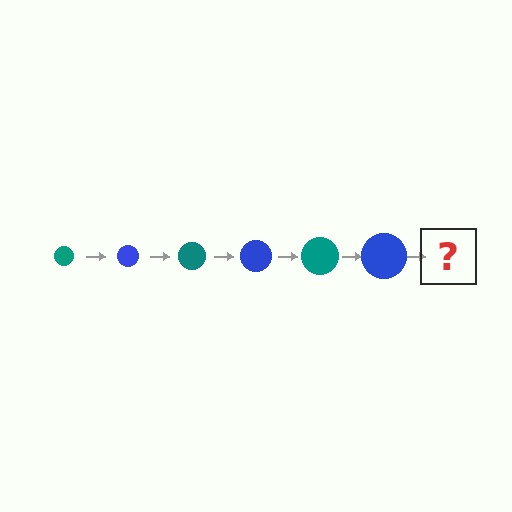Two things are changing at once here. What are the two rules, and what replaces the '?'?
The two rules are that the circle grows larger each step and the color cycles through teal and blue. The '?' should be a teal circle, larger than the previous one.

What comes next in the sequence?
The next element should be a teal circle, larger than the previous one.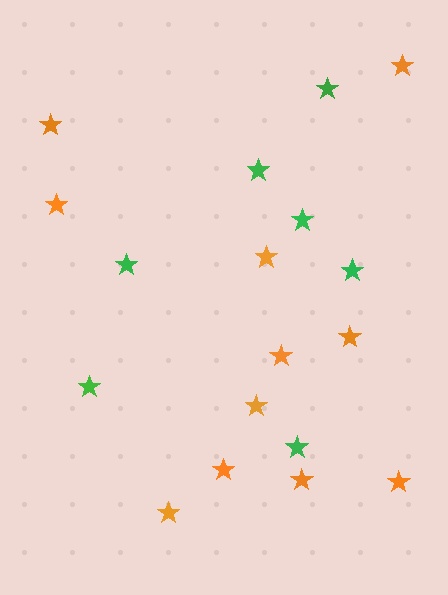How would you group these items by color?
There are 2 groups: one group of orange stars (11) and one group of green stars (7).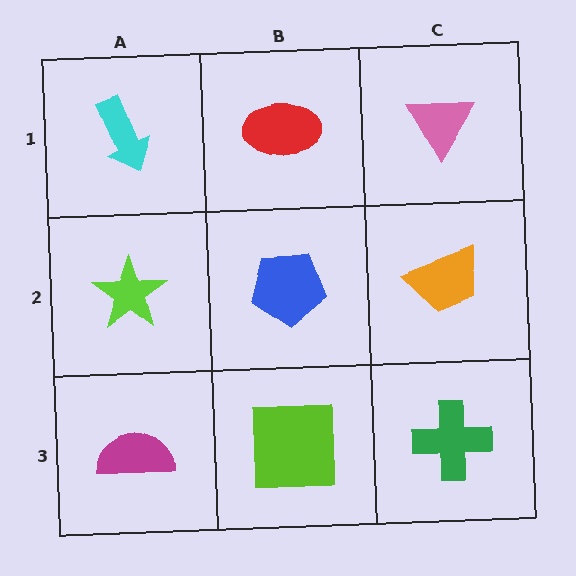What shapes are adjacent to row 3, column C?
An orange trapezoid (row 2, column C), a lime square (row 3, column B).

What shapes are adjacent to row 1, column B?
A blue pentagon (row 2, column B), a cyan arrow (row 1, column A), a pink triangle (row 1, column C).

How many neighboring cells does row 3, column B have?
3.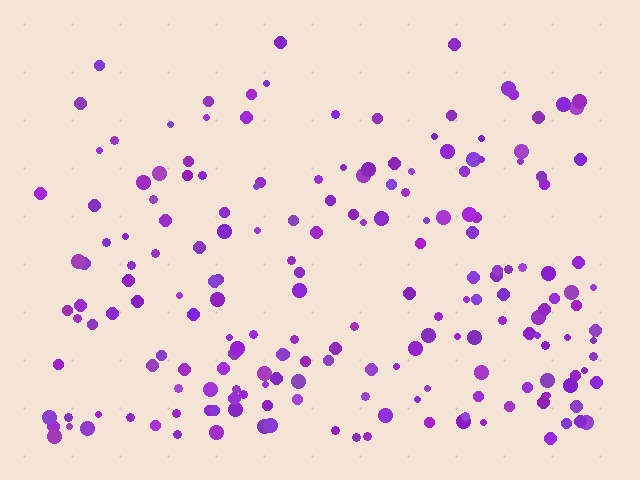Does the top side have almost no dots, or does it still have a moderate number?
Still a moderate number, just noticeably fewer than the bottom.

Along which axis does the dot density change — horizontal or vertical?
Vertical.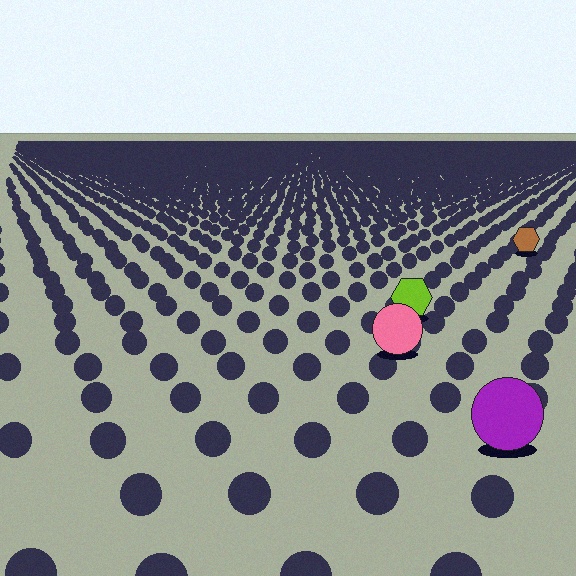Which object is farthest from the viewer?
The brown hexagon is farthest from the viewer. It appears smaller and the ground texture around it is denser.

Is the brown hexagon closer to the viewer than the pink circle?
No. The pink circle is closer — you can tell from the texture gradient: the ground texture is coarser near it.